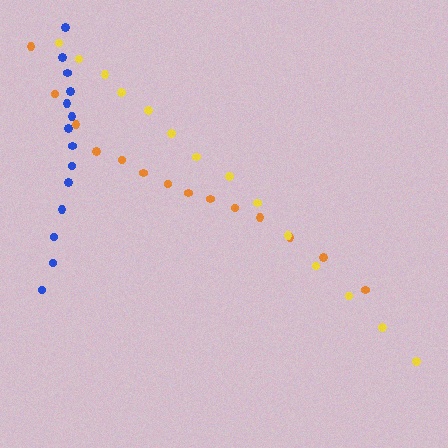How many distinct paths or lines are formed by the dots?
There are 3 distinct paths.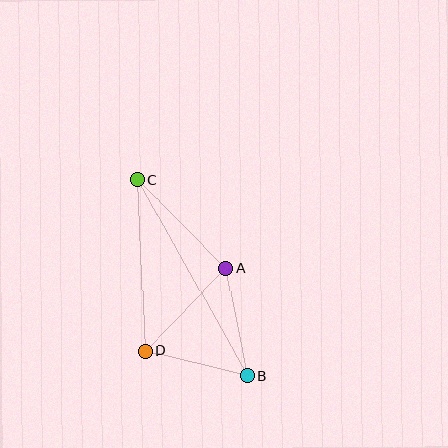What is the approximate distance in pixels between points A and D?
The distance between A and D is approximately 115 pixels.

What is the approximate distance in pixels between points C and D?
The distance between C and D is approximately 172 pixels.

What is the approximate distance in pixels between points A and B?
The distance between A and B is approximately 109 pixels.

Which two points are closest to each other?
Points B and D are closest to each other.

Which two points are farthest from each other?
Points B and C are farthest from each other.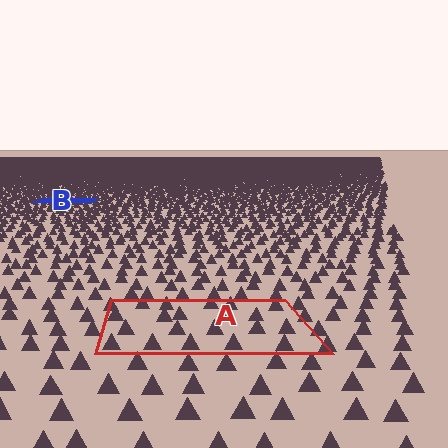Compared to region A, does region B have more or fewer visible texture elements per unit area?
Region B has more texture elements per unit area — they are packed more densely because it is farther away.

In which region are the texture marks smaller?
The texture marks are smaller in region B, because it is farther away.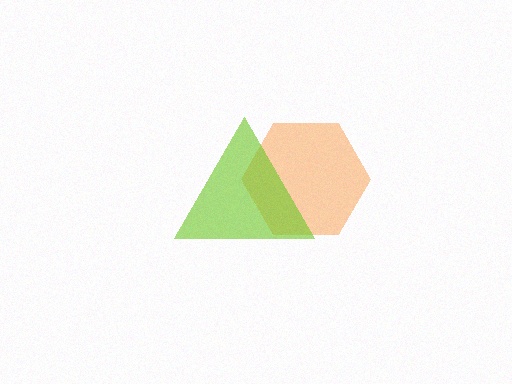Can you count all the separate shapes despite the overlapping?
Yes, there are 2 separate shapes.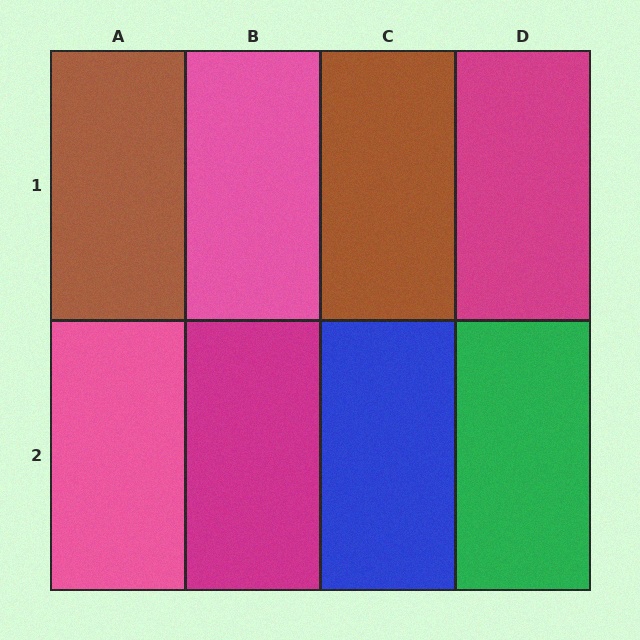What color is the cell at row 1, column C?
Brown.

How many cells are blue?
1 cell is blue.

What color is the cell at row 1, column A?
Brown.